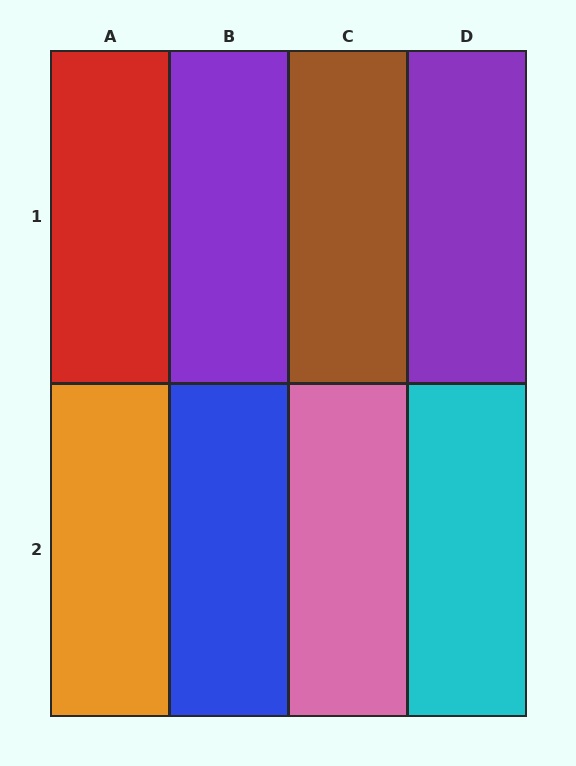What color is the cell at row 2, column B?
Blue.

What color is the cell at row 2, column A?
Orange.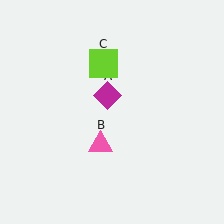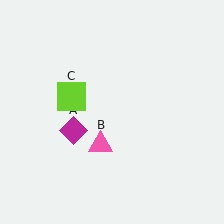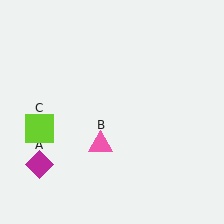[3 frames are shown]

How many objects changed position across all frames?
2 objects changed position: magenta diamond (object A), lime square (object C).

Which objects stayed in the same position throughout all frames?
Pink triangle (object B) remained stationary.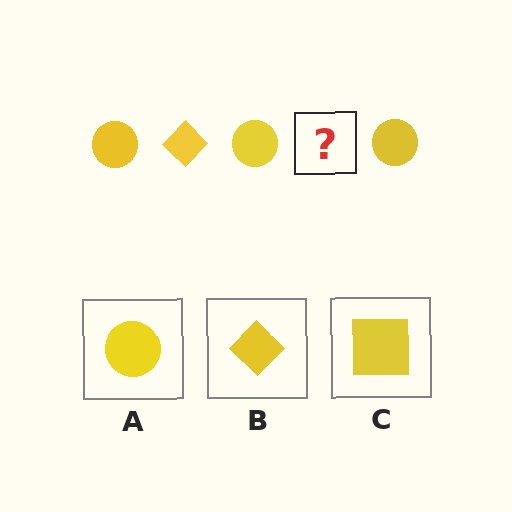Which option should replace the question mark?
Option B.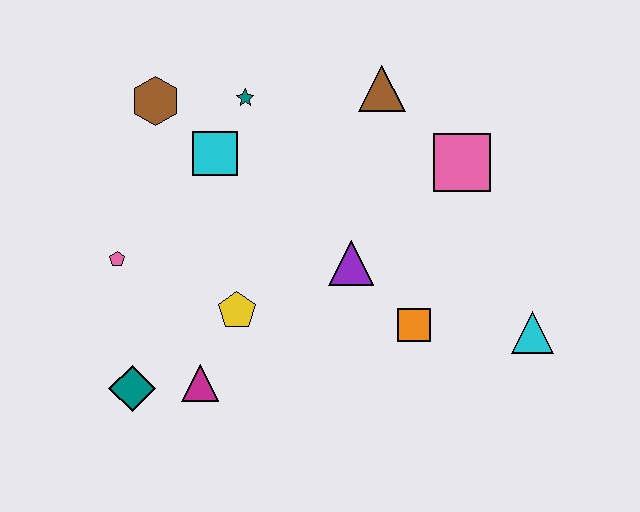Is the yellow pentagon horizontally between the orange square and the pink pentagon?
Yes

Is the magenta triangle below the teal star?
Yes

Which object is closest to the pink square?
The brown triangle is closest to the pink square.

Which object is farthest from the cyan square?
The cyan triangle is farthest from the cyan square.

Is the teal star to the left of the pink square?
Yes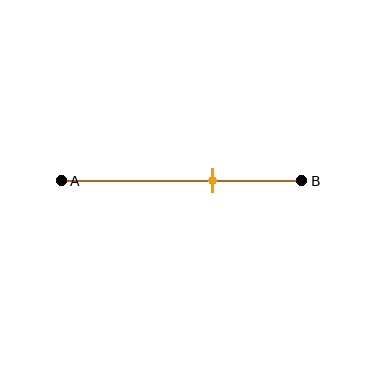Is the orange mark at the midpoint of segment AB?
No, the mark is at about 65% from A, not at the 50% midpoint.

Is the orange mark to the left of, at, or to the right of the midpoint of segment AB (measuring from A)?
The orange mark is to the right of the midpoint of segment AB.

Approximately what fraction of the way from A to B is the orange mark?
The orange mark is approximately 65% of the way from A to B.